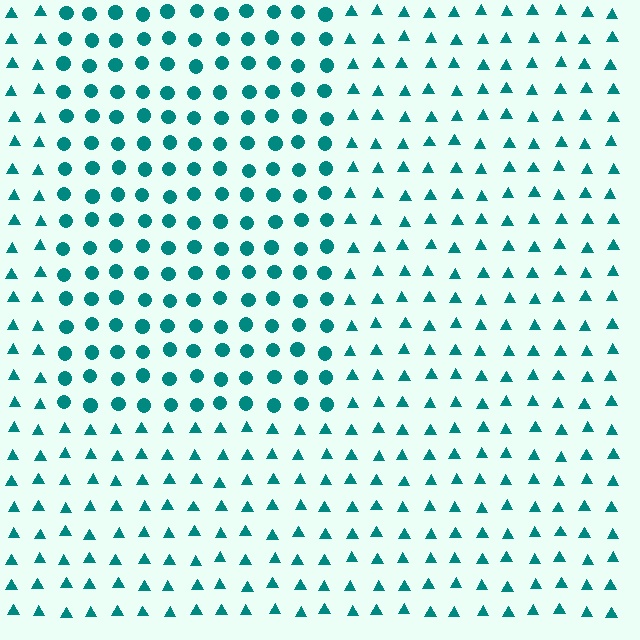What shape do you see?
I see a rectangle.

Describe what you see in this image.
The image is filled with small teal elements arranged in a uniform grid. A rectangle-shaped region contains circles, while the surrounding area contains triangles. The boundary is defined purely by the change in element shape.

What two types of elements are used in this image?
The image uses circles inside the rectangle region and triangles outside it.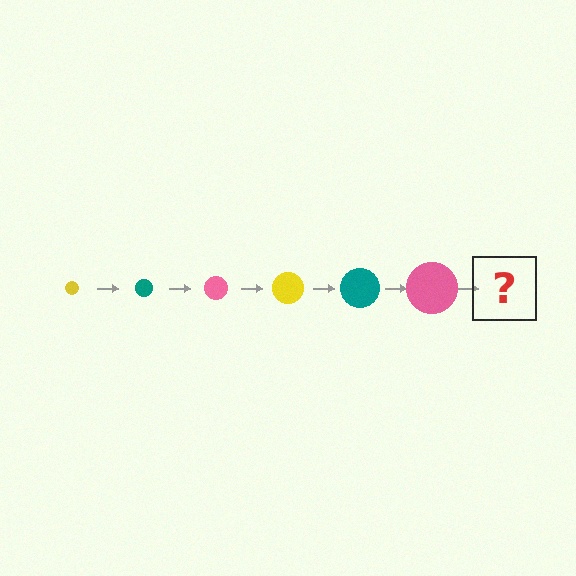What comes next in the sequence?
The next element should be a yellow circle, larger than the previous one.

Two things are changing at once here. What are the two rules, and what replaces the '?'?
The two rules are that the circle grows larger each step and the color cycles through yellow, teal, and pink. The '?' should be a yellow circle, larger than the previous one.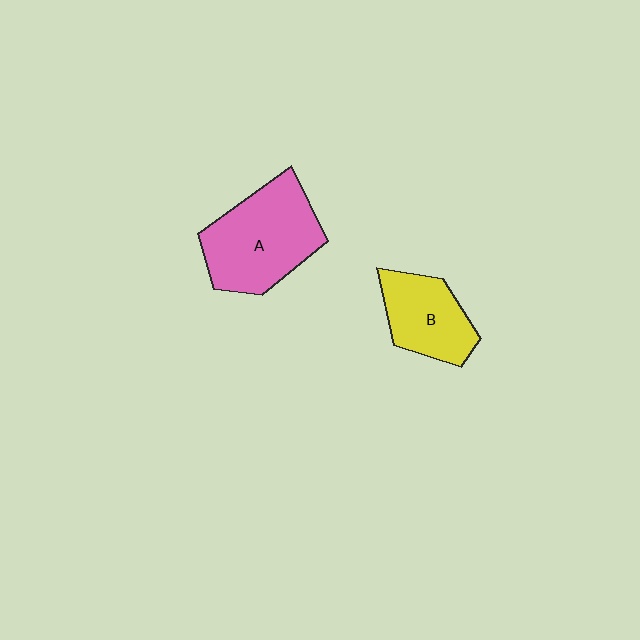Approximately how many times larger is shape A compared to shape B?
Approximately 1.5 times.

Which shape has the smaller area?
Shape B (yellow).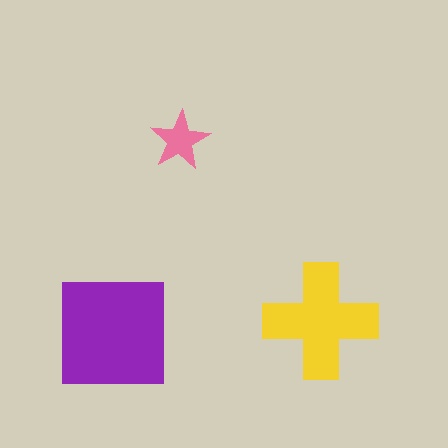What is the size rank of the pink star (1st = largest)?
3rd.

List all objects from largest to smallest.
The purple square, the yellow cross, the pink star.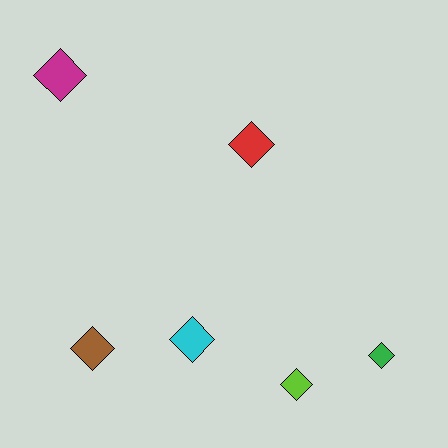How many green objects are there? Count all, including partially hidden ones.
There is 1 green object.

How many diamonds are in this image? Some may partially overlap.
There are 6 diamonds.